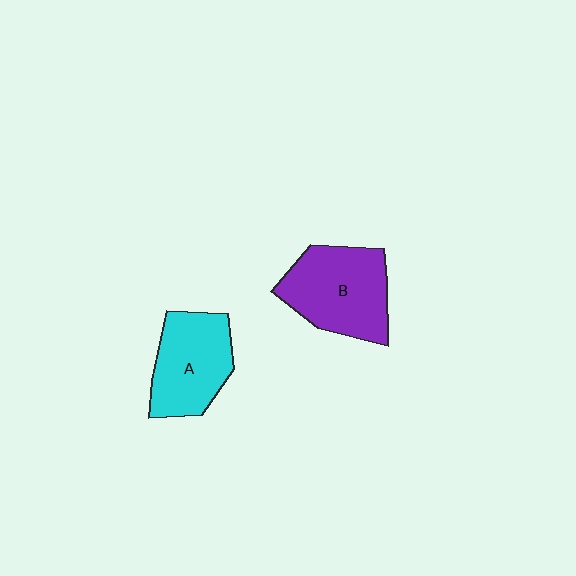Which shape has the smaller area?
Shape A (cyan).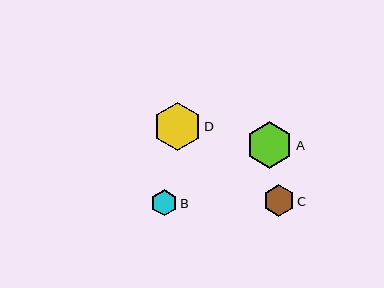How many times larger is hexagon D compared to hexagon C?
Hexagon D is approximately 1.5 times the size of hexagon C.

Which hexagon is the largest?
Hexagon D is the largest with a size of approximately 48 pixels.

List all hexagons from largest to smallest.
From largest to smallest: D, A, C, B.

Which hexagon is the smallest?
Hexagon B is the smallest with a size of approximately 26 pixels.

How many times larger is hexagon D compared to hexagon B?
Hexagon D is approximately 1.9 times the size of hexagon B.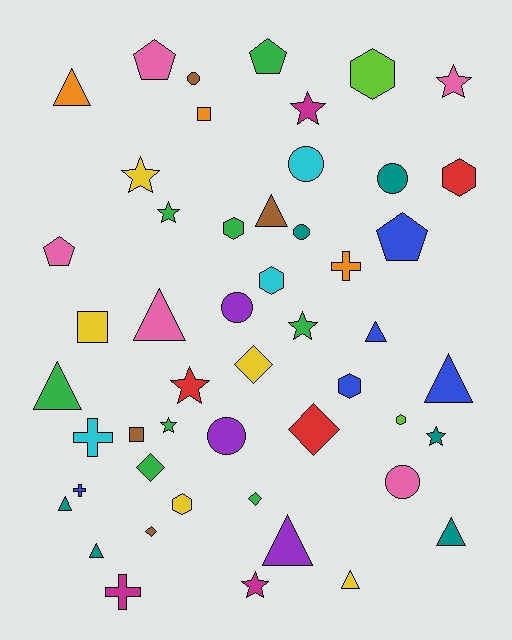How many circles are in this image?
There are 7 circles.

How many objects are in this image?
There are 50 objects.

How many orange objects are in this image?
There are 3 orange objects.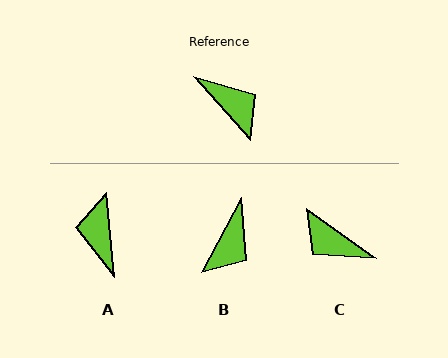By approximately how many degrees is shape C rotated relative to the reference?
Approximately 167 degrees clockwise.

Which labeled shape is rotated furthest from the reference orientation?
C, about 167 degrees away.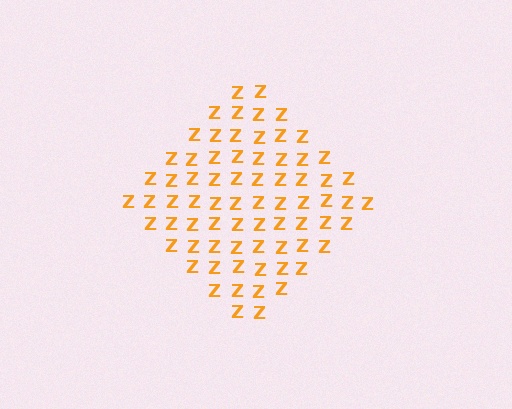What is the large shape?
The large shape is a diamond.